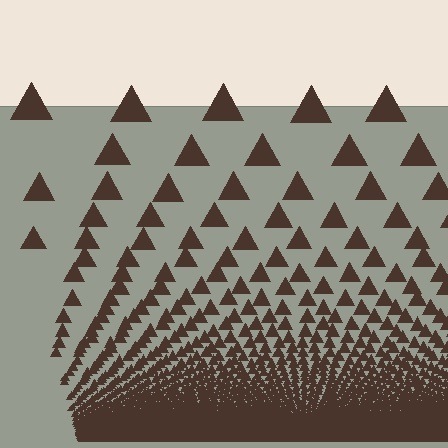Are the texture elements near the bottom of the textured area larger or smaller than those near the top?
Smaller. The gradient is inverted — elements near the bottom are smaller and denser.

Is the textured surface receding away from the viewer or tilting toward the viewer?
The surface appears to tilt toward the viewer. Texture elements get larger and sparser toward the top.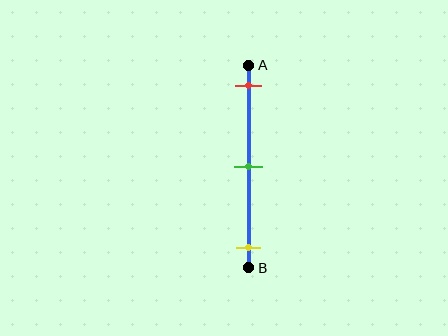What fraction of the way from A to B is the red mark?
The red mark is approximately 10% (0.1) of the way from A to B.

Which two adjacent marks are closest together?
The red and green marks are the closest adjacent pair.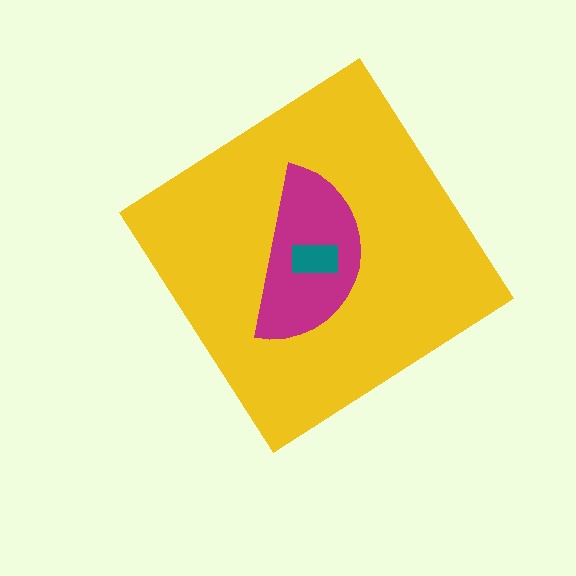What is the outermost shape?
The yellow diamond.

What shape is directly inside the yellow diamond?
The magenta semicircle.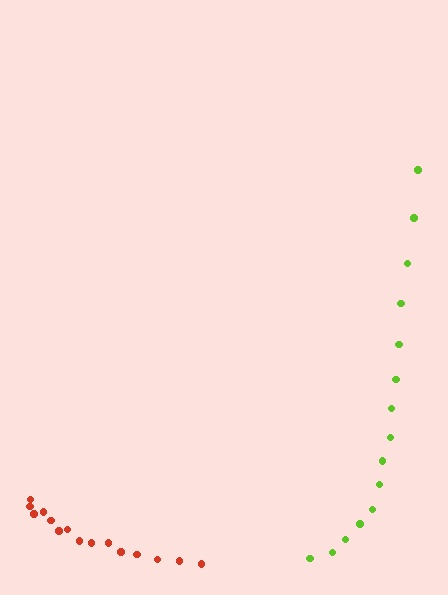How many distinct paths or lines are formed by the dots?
There are 2 distinct paths.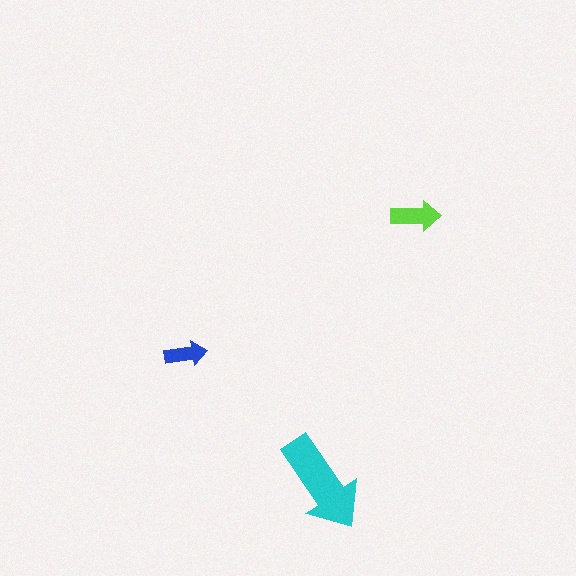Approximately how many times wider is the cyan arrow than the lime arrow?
About 2 times wider.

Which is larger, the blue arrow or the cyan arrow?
The cyan one.